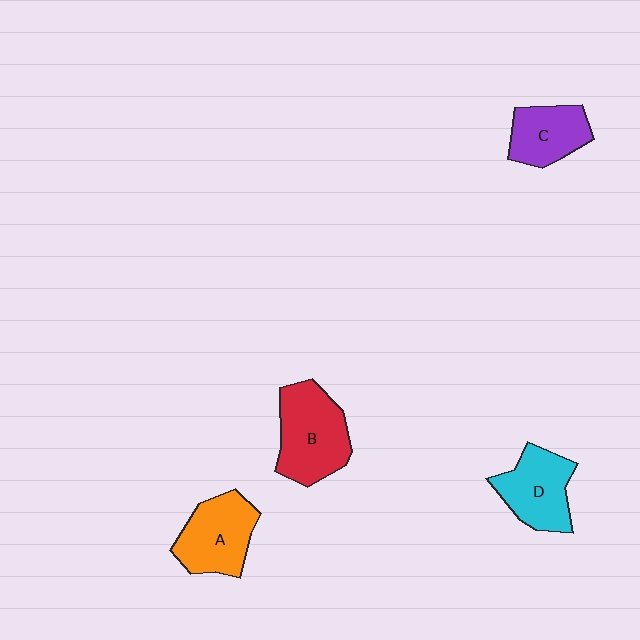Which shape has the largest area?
Shape B (red).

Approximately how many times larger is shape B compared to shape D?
Approximately 1.2 times.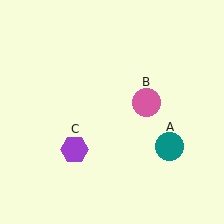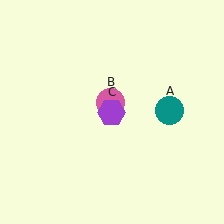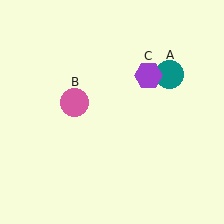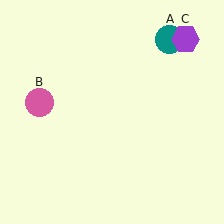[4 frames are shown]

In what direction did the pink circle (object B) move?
The pink circle (object B) moved left.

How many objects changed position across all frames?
3 objects changed position: teal circle (object A), pink circle (object B), purple hexagon (object C).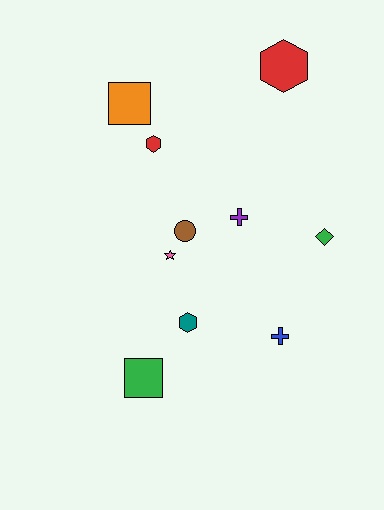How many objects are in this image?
There are 10 objects.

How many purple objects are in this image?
There is 1 purple object.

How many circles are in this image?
There is 1 circle.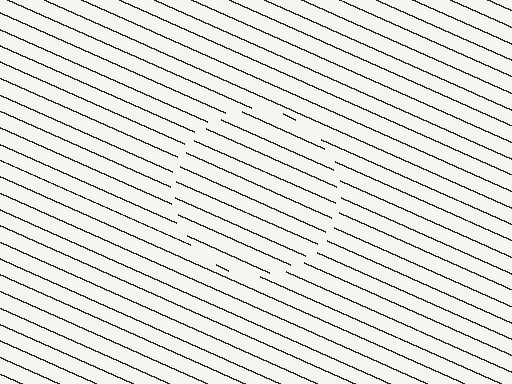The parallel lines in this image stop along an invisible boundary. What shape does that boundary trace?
An illusory circle. The interior of the shape contains the same grating, shifted by half a period — the contour is defined by the phase discontinuity where line-ends from the inner and outer gratings abut.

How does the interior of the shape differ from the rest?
The interior of the shape contains the same grating, shifted by half a period — the contour is defined by the phase discontinuity where line-ends from the inner and outer gratings abut.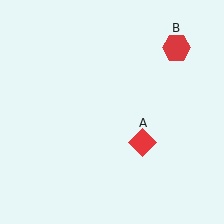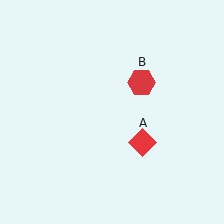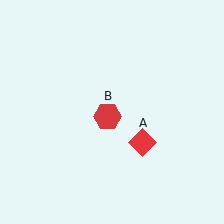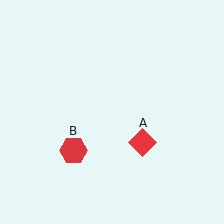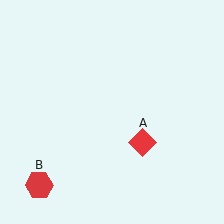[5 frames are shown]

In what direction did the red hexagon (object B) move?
The red hexagon (object B) moved down and to the left.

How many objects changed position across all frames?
1 object changed position: red hexagon (object B).